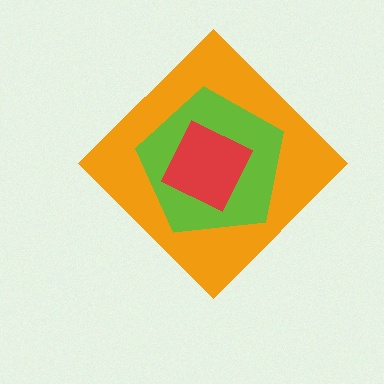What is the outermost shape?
The orange diamond.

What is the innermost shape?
The red square.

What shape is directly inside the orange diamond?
The lime pentagon.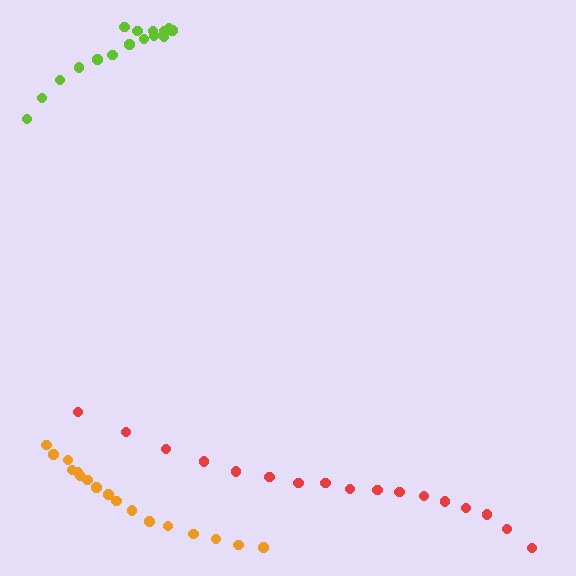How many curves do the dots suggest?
There are 3 distinct paths.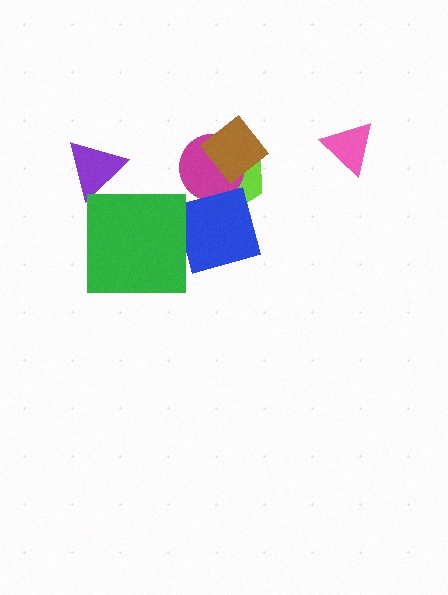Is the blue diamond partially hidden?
Yes, it is partially covered by another shape.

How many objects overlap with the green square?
1 object overlaps with the green square.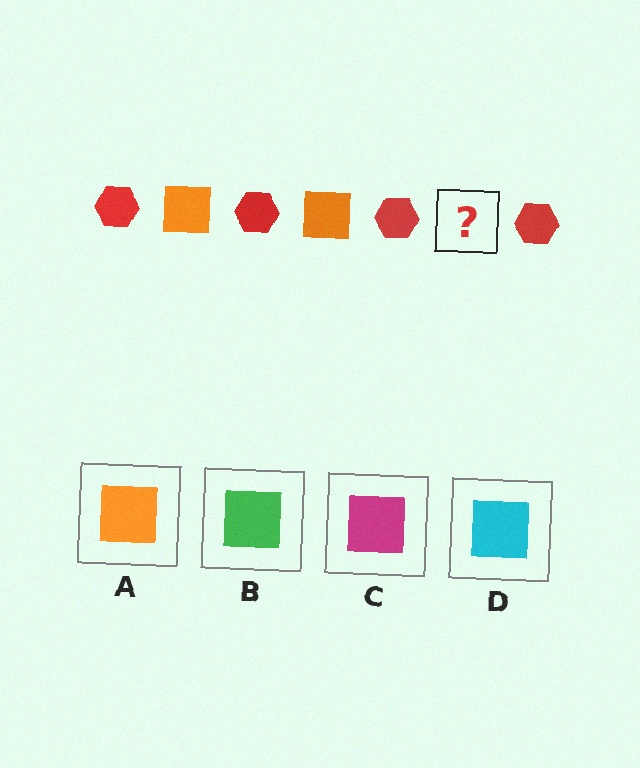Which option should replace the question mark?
Option A.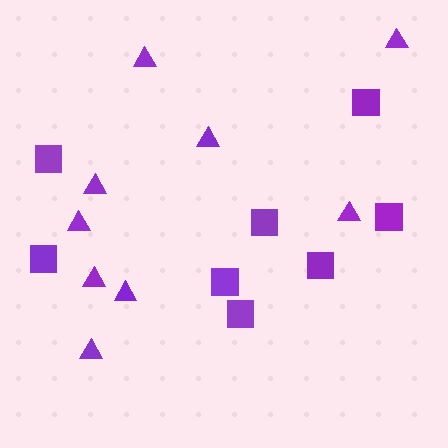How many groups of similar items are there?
There are 2 groups: one group of squares (8) and one group of triangles (9).